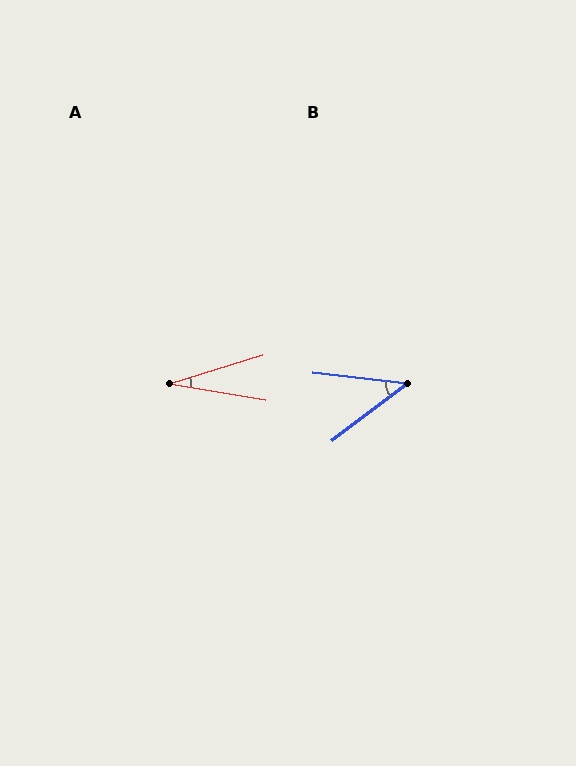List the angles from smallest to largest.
A (27°), B (44°).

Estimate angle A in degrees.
Approximately 27 degrees.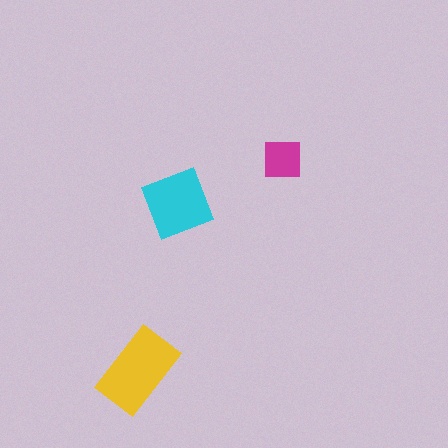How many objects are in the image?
There are 3 objects in the image.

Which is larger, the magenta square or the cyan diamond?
The cyan diamond.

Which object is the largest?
The yellow rectangle.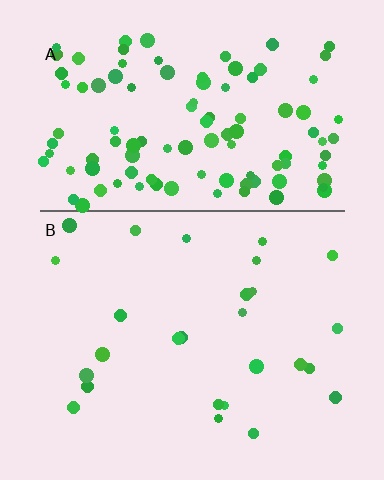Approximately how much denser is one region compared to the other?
Approximately 4.3× — region A over region B.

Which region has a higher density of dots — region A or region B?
A (the top).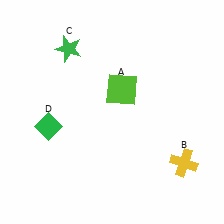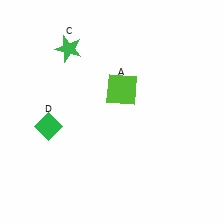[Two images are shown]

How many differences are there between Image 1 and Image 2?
There is 1 difference between the two images.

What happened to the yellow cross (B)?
The yellow cross (B) was removed in Image 2. It was in the bottom-right area of Image 1.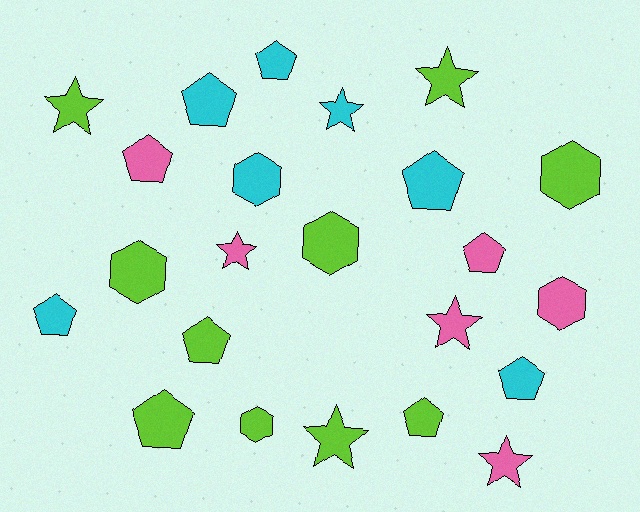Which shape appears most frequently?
Pentagon, with 10 objects.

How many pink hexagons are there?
There is 1 pink hexagon.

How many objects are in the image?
There are 23 objects.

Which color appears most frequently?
Lime, with 10 objects.